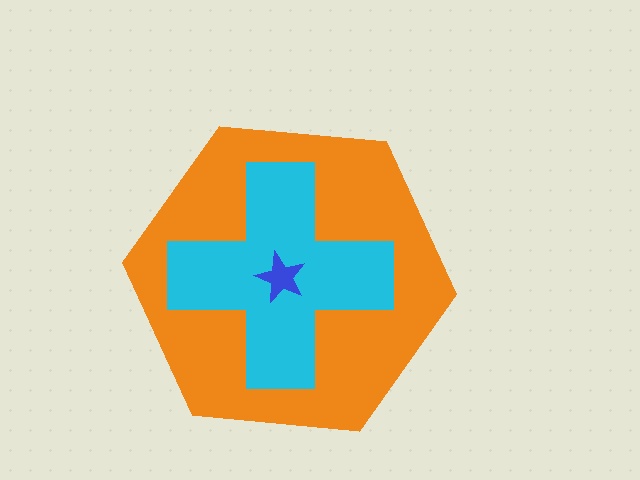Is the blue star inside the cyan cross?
Yes.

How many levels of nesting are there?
3.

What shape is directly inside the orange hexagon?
The cyan cross.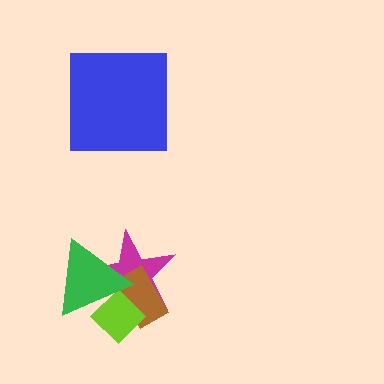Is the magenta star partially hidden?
Yes, it is partially covered by another shape.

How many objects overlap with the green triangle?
3 objects overlap with the green triangle.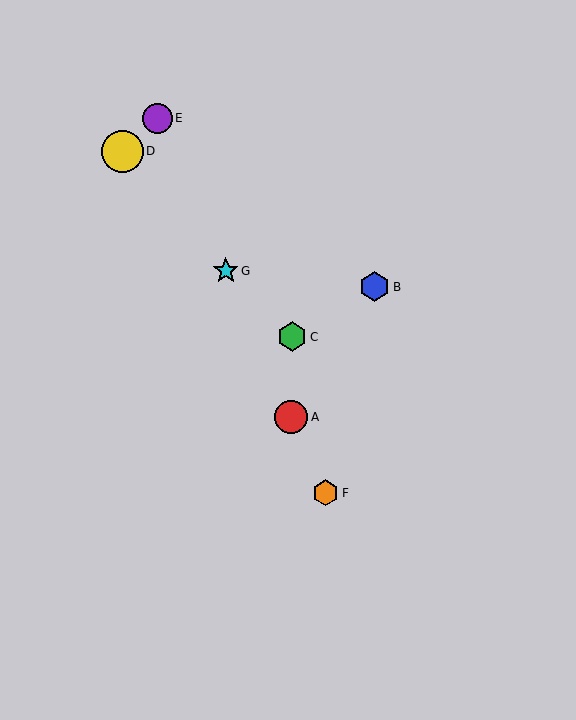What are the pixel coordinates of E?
Object E is at (157, 118).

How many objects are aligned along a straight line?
4 objects (A, E, F, G) are aligned along a straight line.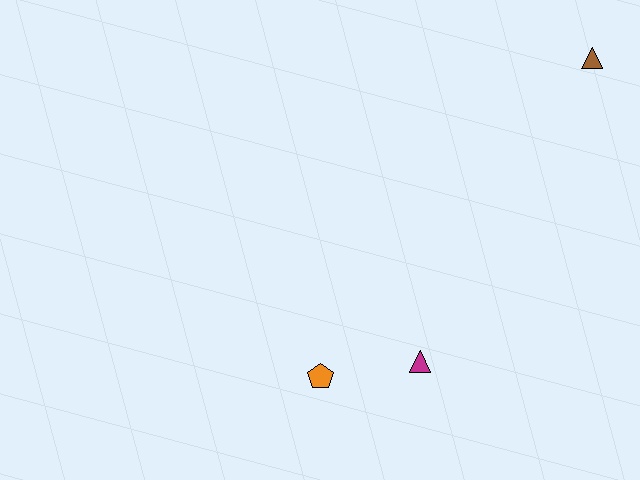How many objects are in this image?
There are 3 objects.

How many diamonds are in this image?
There are no diamonds.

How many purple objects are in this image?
There are no purple objects.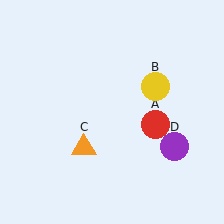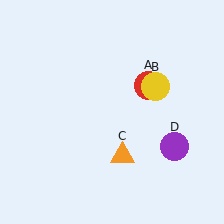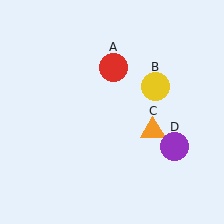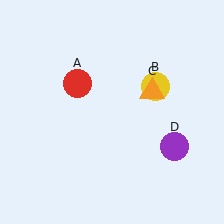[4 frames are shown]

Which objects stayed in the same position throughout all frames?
Yellow circle (object B) and purple circle (object D) remained stationary.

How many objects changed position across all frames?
2 objects changed position: red circle (object A), orange triangle (object C).